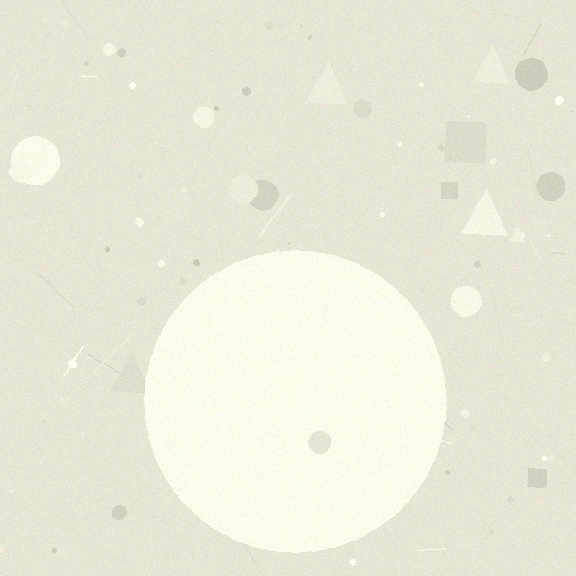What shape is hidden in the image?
A circle is hidden in the image.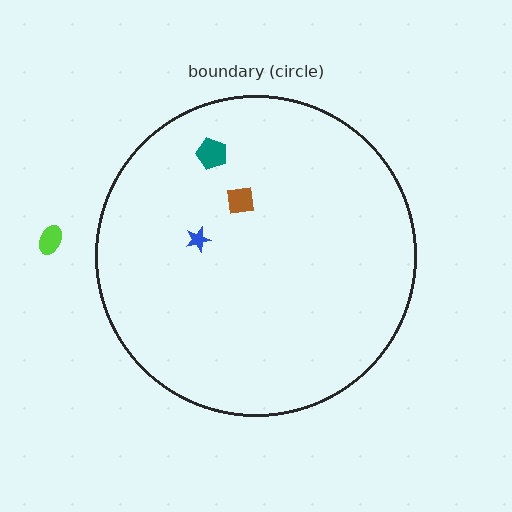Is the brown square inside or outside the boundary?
Inside.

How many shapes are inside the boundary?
3 inside, 1 outside.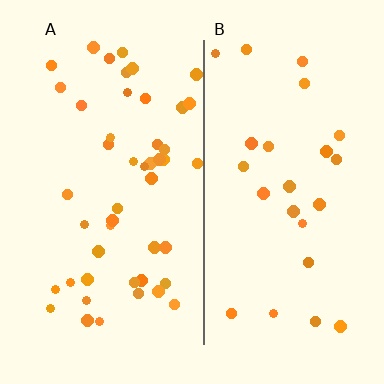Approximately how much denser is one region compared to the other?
Approximately 2.0× — region A over region B.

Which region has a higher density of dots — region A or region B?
A (the left).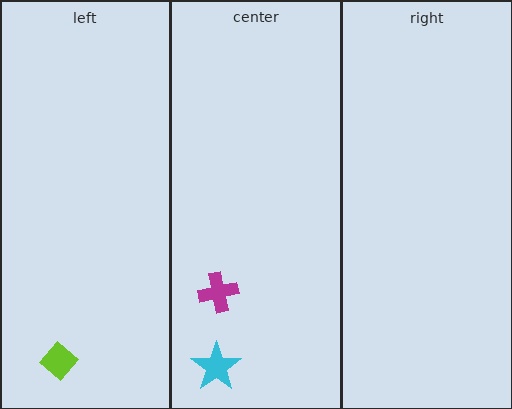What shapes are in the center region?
The cyan star, the magenta cross.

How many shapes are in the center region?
2.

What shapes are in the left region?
The lime diamond.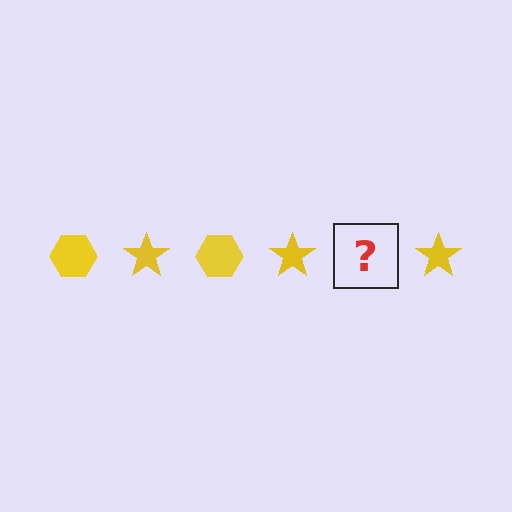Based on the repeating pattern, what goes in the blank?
The blank should be a yellow hexagon.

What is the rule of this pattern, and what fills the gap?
The rule is that the pattern cycles through hexagon, star shapes in yellow. The gap should be filled with a yellow hexagon.